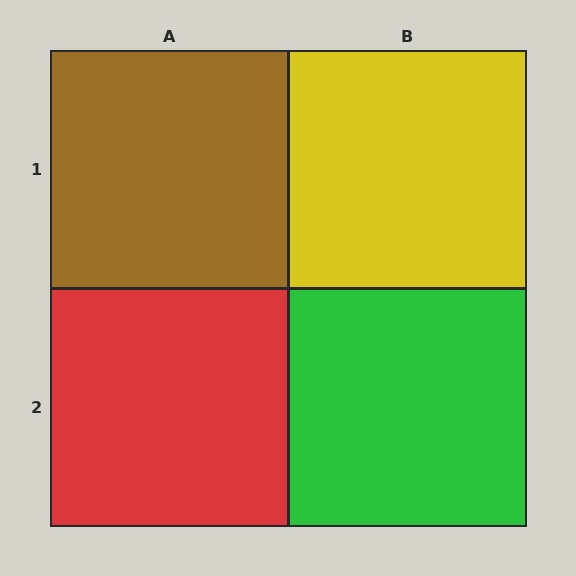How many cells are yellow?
1 cell is yellow.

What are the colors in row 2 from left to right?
Red, green.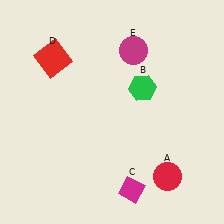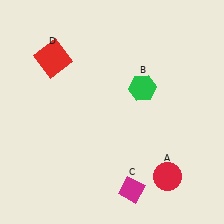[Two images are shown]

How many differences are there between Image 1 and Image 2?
There is 1 difference between the two images.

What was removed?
The magenta circle (E) was removed in Image 2.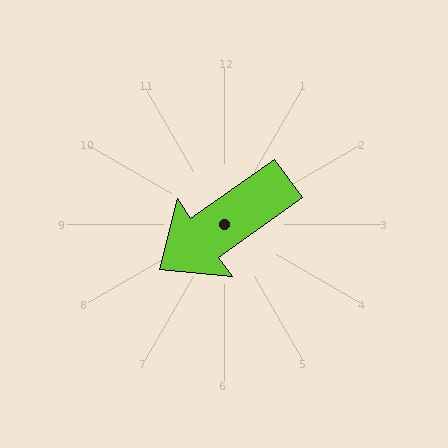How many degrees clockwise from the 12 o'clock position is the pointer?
Approximately 235 degrees.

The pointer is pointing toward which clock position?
Roughly 8 o'clock.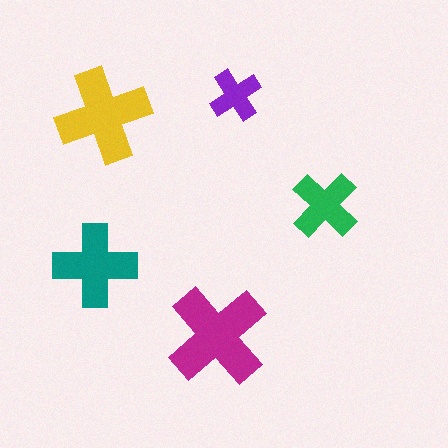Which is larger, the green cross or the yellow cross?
The yellow one.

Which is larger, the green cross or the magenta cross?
The magenta one.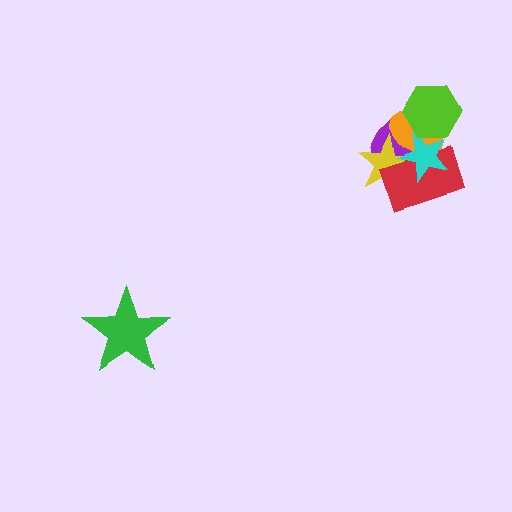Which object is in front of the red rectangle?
The cyan star is in front of the red rectangle.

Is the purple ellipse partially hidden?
Yes, it is partially covered by another shape.